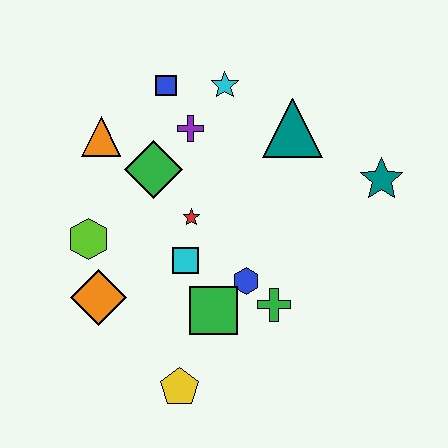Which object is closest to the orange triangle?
The green diamond is closest to the orange triangle.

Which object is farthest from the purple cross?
The yellow pentagon is farthest from the purple cross.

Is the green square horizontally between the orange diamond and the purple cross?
No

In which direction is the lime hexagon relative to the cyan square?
The lime hexagon is to the left of the cyan square.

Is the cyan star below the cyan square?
No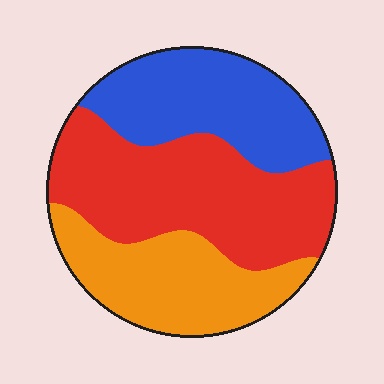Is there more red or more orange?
Red.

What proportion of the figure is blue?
Blue covers 29% of the figure.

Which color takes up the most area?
Red, at roughly 40%.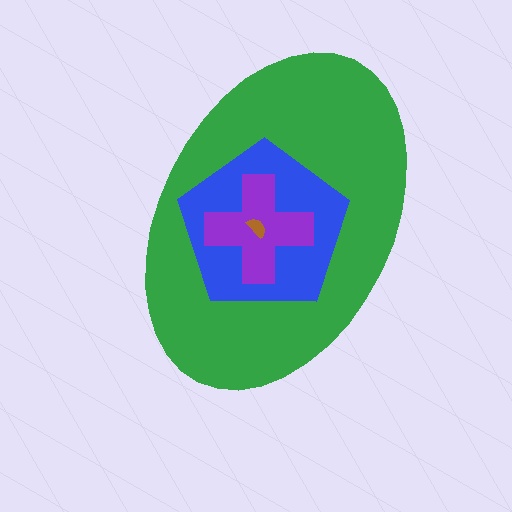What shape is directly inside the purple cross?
The brown semicircle.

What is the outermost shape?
The green ellipse.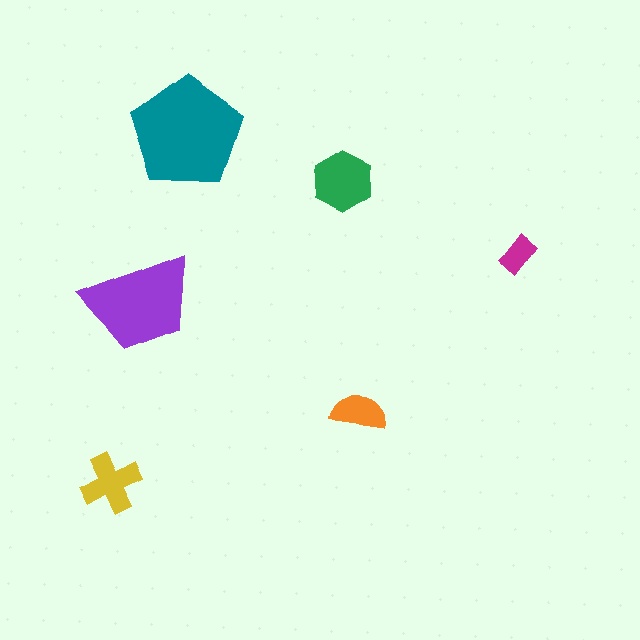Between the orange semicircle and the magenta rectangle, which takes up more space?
The orange semicircle.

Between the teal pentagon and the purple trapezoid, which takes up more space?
The teal pentagon.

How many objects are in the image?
There are 6 objects in the image.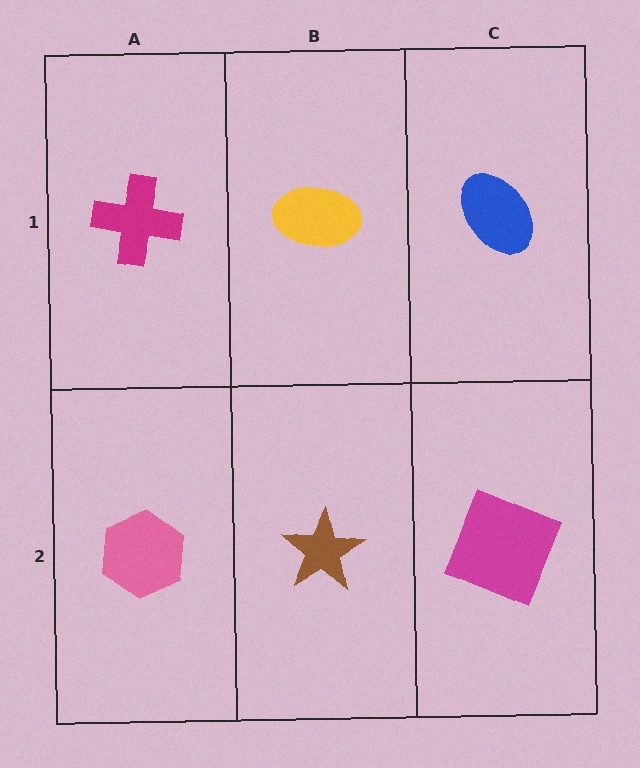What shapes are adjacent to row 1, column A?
A pink hexagon (row 2, column A), a yellow ellipse (row 1, column B).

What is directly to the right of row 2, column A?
A brown star.